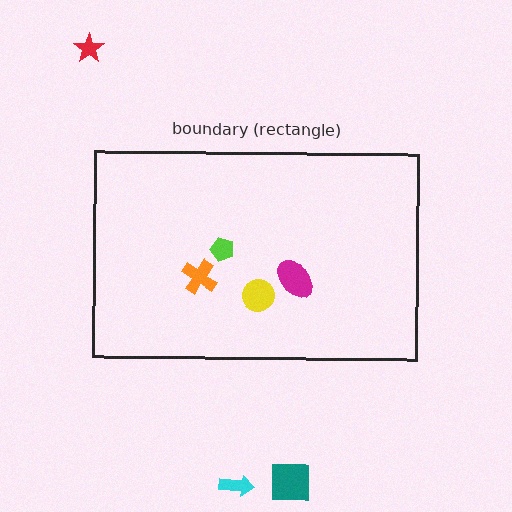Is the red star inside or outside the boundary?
Outside.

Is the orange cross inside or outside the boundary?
Inside.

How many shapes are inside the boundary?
4 inside, 3 outside.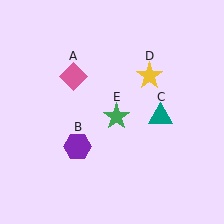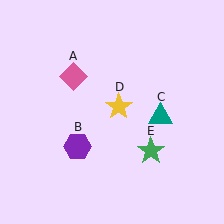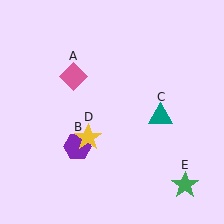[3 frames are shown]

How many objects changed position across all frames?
2 objects changed position: yellow star (object D), green star (object E).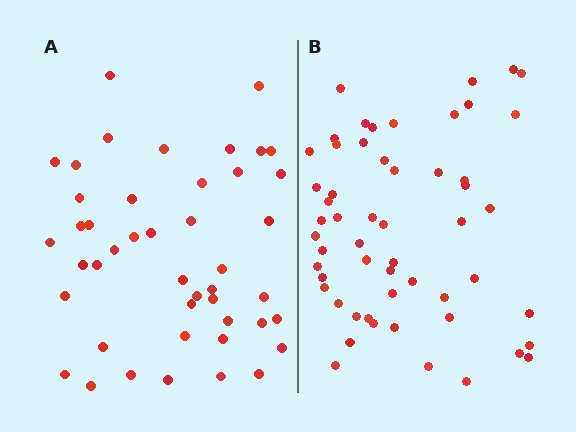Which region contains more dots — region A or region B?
Region B (the right region) has more dots.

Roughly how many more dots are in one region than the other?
Region B has roughly 10 or so more dots than region A.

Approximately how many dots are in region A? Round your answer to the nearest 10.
About 40 dots. (The exact count is 45, which rounds to 40.)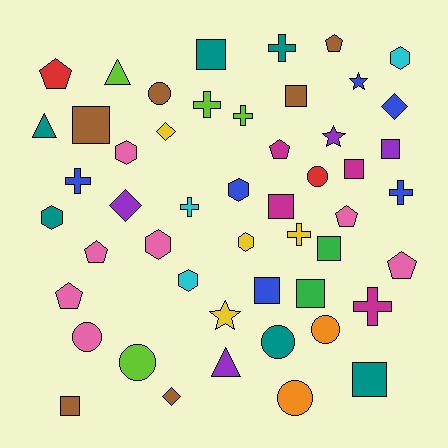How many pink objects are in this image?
There are 7 pink objects.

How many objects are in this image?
There are 50 objects.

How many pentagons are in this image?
There are 7 pentagons.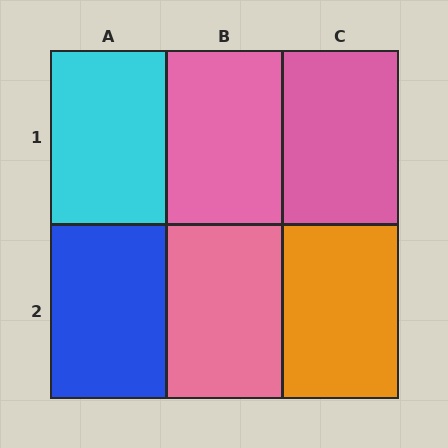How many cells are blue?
1 cell is blue.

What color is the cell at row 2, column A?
Blue.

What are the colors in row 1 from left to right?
Cyan, pink, pink.